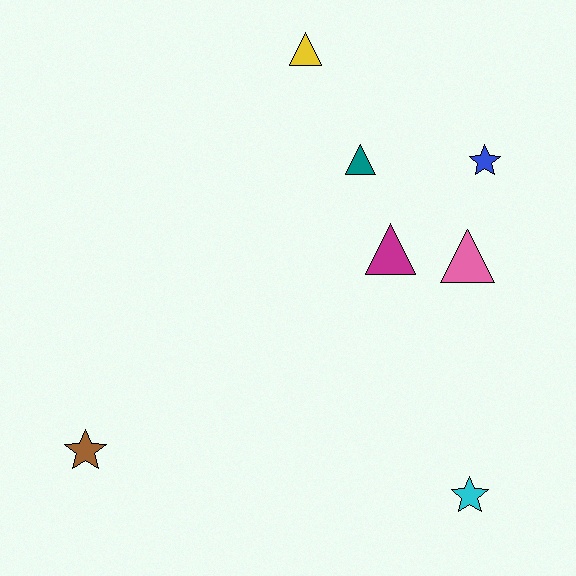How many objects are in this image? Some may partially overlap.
There are 7 objects.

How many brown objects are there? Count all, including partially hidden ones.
There is 1 brown object.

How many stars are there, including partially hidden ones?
There are 3 stars.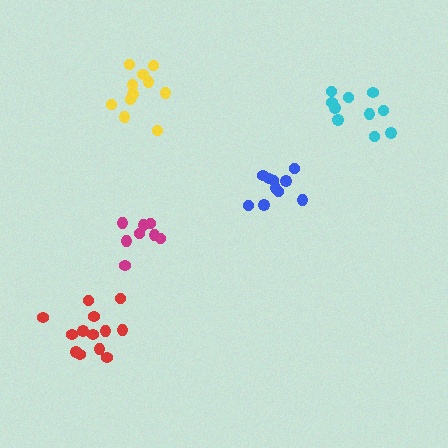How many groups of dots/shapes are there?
There are 5 groups.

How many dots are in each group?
Group 1: 10 dots, Group 2: 10 dots, Group 3: 11 dots, Group 4: 13 dots, Group 5: 8 dots (52 total).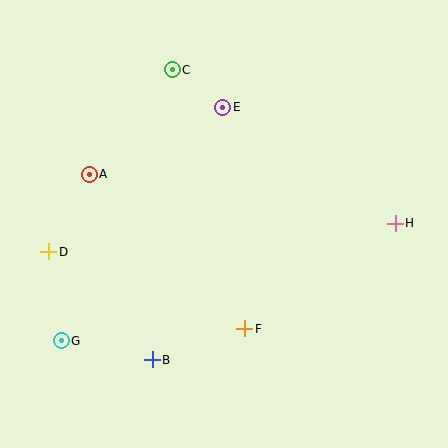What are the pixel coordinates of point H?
Point H is at (395, 223).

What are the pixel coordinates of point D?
Point D is at (49, 252).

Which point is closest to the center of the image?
Point F at (245, 329) is closest to the center.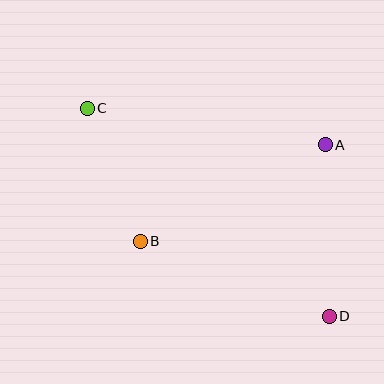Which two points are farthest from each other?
Points C and D are farthest from each other.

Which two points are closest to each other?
Points B and C are closest to each other.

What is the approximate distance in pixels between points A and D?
The distance between A and D is approximately 171 pixels.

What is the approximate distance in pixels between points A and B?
The distance between A and B is approximately 208 pixels.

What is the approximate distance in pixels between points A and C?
The distance between A and C is approximately 241 pixels.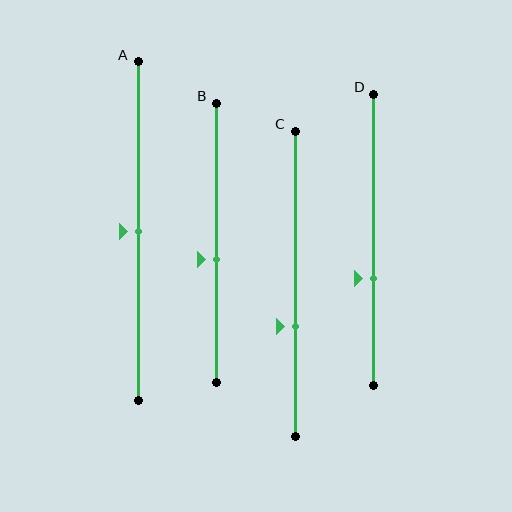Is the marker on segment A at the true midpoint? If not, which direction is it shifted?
Yes, the marker on segment A is at the true midpoint.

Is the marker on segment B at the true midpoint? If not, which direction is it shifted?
No, the marker on segment B is shifted downward by about 6% of the segment length.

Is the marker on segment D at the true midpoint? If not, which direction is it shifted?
No, the marker on segment D is shifted downward by about 13% of the segment length.